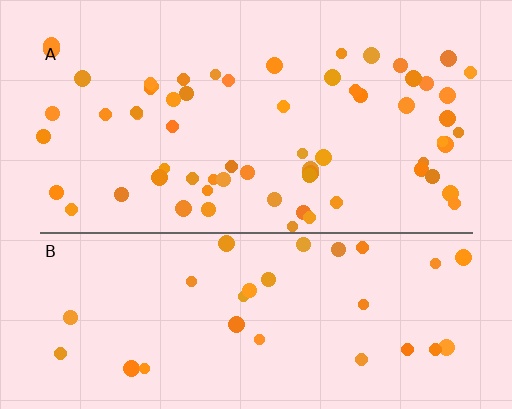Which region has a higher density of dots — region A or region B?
A (the top).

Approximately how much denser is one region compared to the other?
Approximately 2.1× — region A over region B.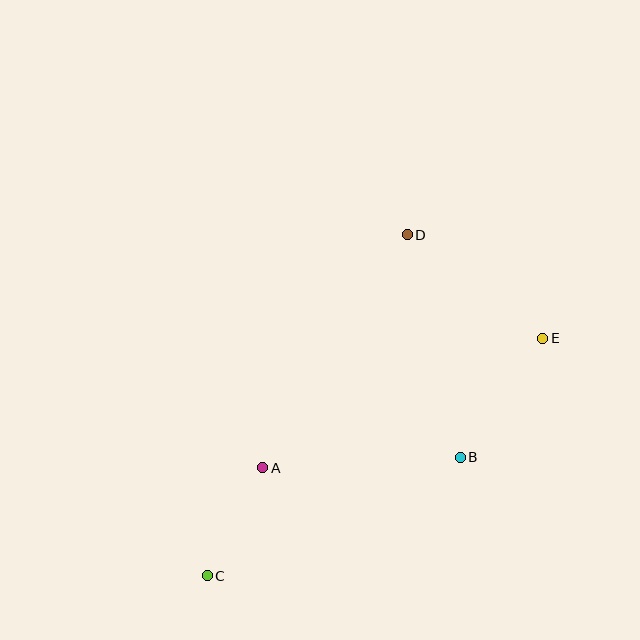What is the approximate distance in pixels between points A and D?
The distance between A and D is approximately 274 pixels.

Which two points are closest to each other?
Points A and C are closest to each other.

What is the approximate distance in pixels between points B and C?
The distance between B and C is approximately 279 pixels.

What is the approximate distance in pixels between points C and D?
The distance between C and D is approximately 395 pixels.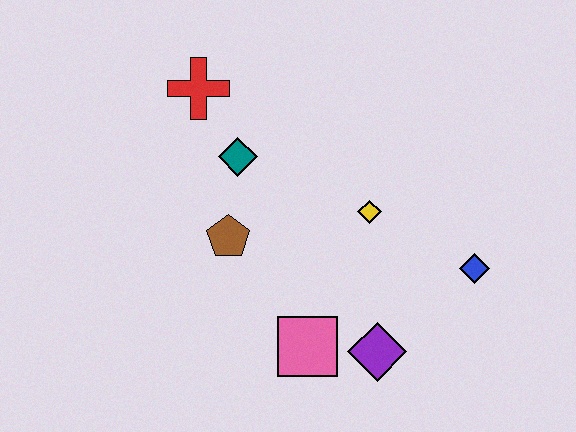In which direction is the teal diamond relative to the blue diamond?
The teal diamond is to the left of the blue diamond.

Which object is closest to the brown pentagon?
The teal diamond is closest to the brown pentagon.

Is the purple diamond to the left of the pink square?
No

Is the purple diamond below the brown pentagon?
Yes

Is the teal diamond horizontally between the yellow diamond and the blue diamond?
No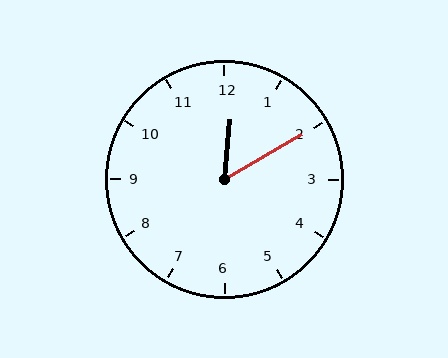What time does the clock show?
12:10.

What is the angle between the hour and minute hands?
Approximately 55 degrees.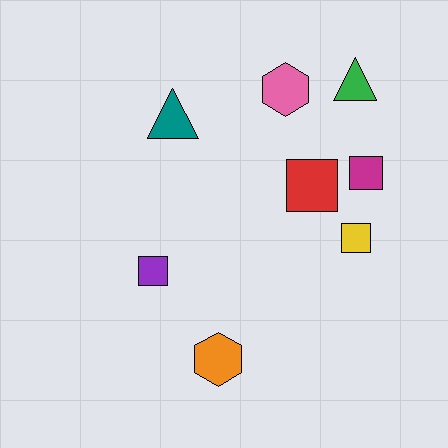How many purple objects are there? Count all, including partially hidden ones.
There is 1 purple object.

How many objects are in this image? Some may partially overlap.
There are 8 objects.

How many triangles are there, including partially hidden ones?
There are 2 triangles.